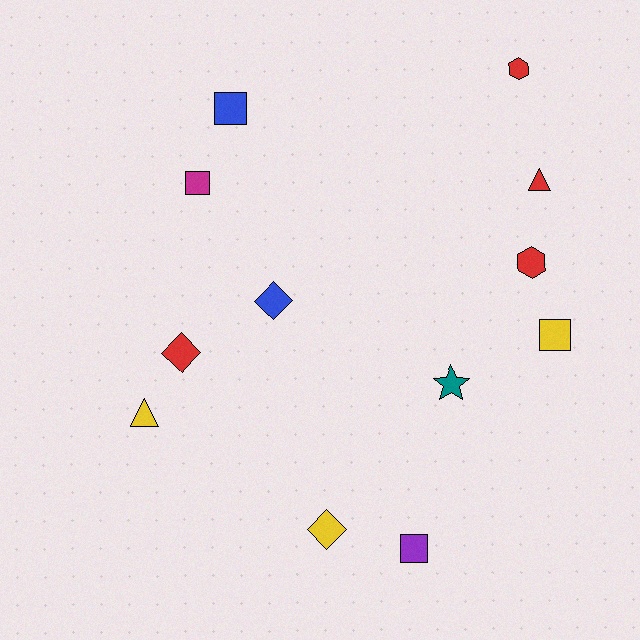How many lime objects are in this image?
There are no lime objects.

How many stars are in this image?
There is 1 star.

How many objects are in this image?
There are 12 objects.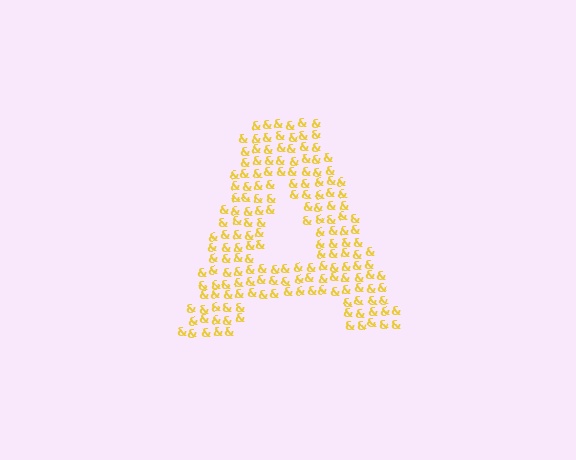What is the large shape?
The large shape is the letter A.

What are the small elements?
The small elements are ampersands.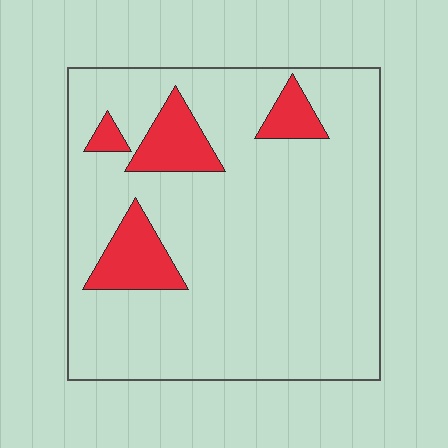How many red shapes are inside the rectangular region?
4.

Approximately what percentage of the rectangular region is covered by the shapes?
Approximately 15%.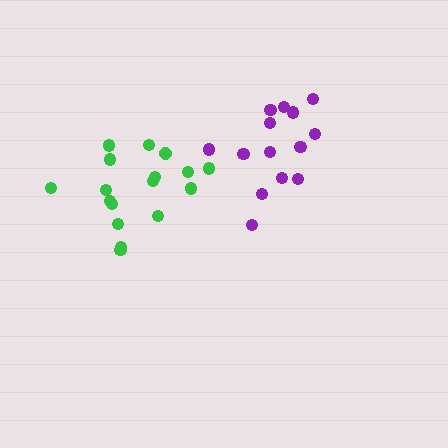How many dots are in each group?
Group 1: 14 dots, Group 2: 17 dots (31 total).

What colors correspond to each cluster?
The clusters are colored: purple, green.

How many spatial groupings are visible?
There are 2 spatial groupings.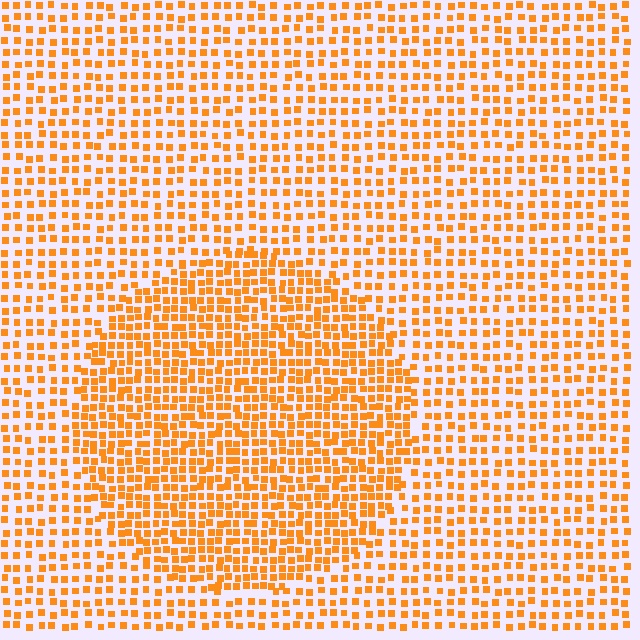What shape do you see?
I see a circle.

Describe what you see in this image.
The image contains small orange elements arranged at two different densities. A circle-shaped region is visible where the elements are more densely packed than the surrounding area.